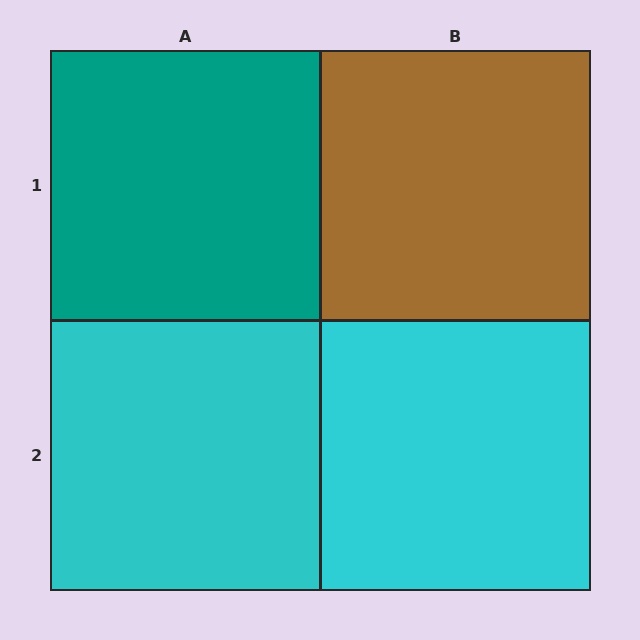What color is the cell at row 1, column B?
Brown.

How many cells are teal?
1 cell is teal.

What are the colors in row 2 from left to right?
Cyan, cyan.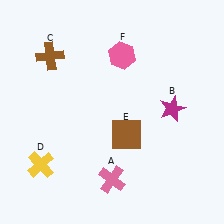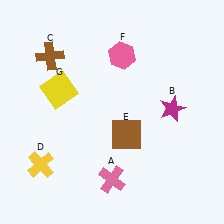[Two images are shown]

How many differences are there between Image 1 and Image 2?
There is 1 difference between the two images.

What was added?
A yellow square (G) was added in Image 2.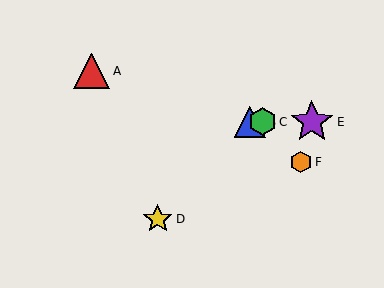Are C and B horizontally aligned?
Yes, both are at y≈122.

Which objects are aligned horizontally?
Objects B, C, E are aligned horizontally.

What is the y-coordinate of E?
Object E is at y≈122.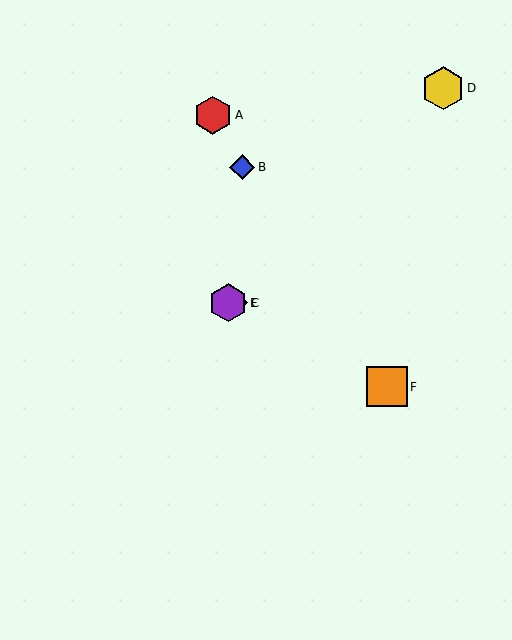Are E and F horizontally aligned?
No, E is at y≈303 and F is at y≈387.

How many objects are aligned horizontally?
2 objects (C, E) are aligned horizontally.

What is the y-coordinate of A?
Object A is at y≈115.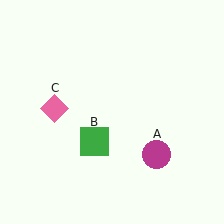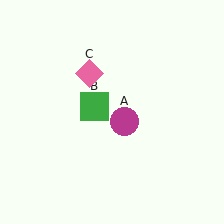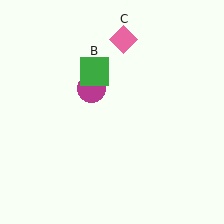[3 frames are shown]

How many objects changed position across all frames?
3 objects changed position: magenta circle (object A), green square (object B), pink diamond (object C).